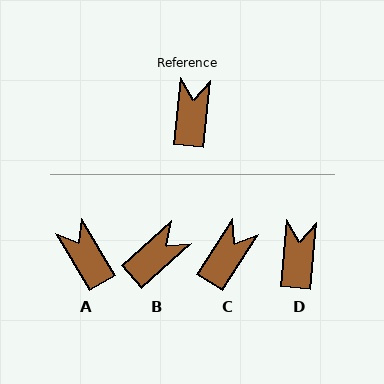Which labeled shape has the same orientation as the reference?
D.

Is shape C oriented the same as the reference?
No, it is off by about 27 degrees.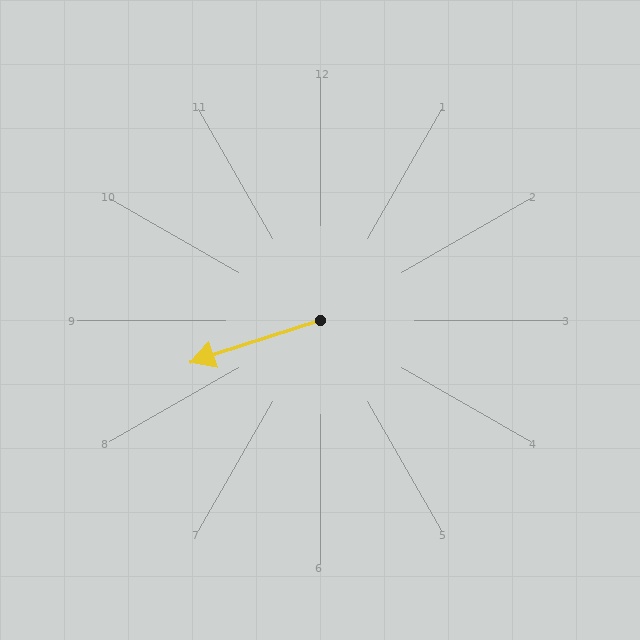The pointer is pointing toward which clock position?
Roughly 8 o'clock.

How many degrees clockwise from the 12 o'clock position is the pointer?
Approximately 252 degrees.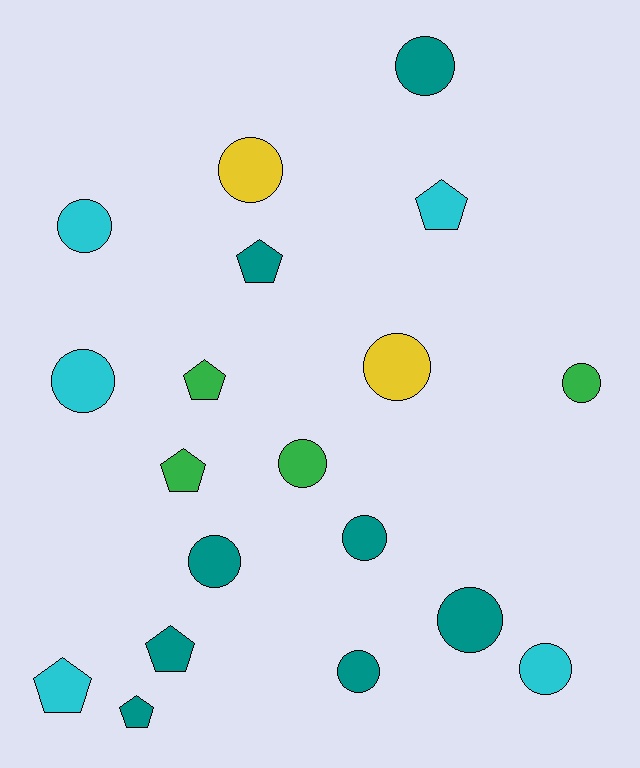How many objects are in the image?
There are 19 objects.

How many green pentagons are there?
There are 2 green pentagons.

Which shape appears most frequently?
Circle, with 12 objects.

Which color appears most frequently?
Teal, with 8 objects.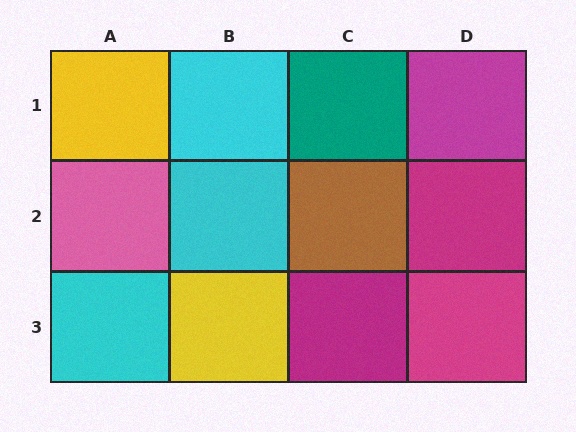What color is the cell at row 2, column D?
Magenta.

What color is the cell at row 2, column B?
Cyan.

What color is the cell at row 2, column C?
Brown.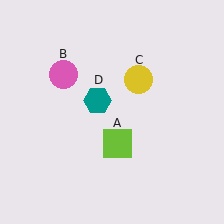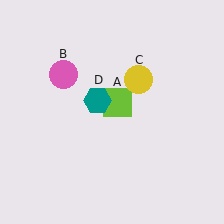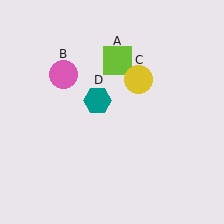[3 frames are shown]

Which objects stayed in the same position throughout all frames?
Pink circle (object B) and yellow circle (object C) and teal hexagon (object D) remained stationary.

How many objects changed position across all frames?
1 object changed position: lime square (object A).